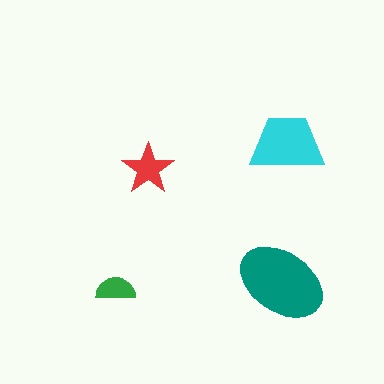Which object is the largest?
The teal ellipse.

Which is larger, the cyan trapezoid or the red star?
The cyan trapezoid.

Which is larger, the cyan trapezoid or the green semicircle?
The cyan trapezoid.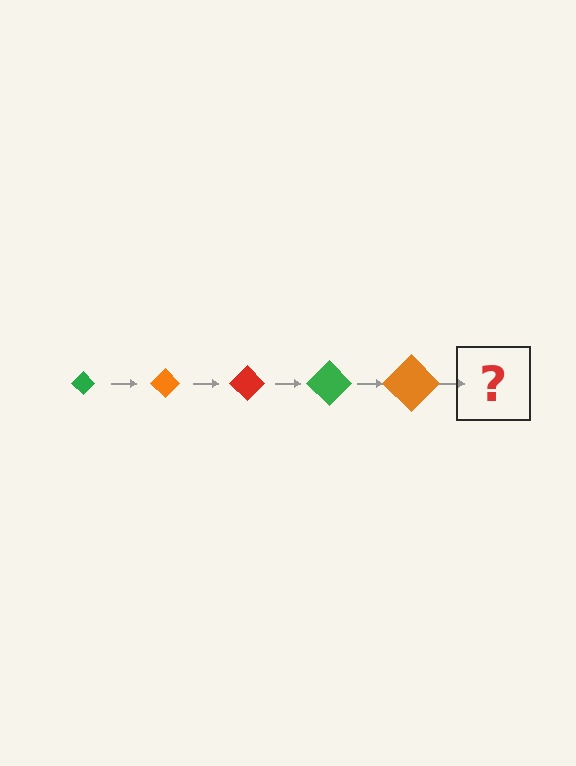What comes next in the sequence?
The next element should be a red diamond, larger than the previous one.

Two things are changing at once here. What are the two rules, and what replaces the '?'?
The two rules are that the diamond grows larger each step and the color cycles through green, orange, and red. The '?' should be a red diamond, larger than the previous one.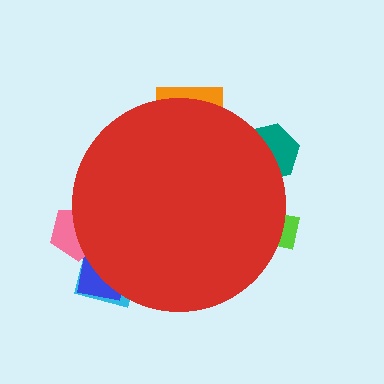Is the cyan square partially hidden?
Yes, the cyan square is partially hidden behind the red circle.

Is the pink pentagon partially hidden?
Yes, the pink pentagon is partially hidden behind the red circle.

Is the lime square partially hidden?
Yes, the lime square is partially hidden behind the red circle.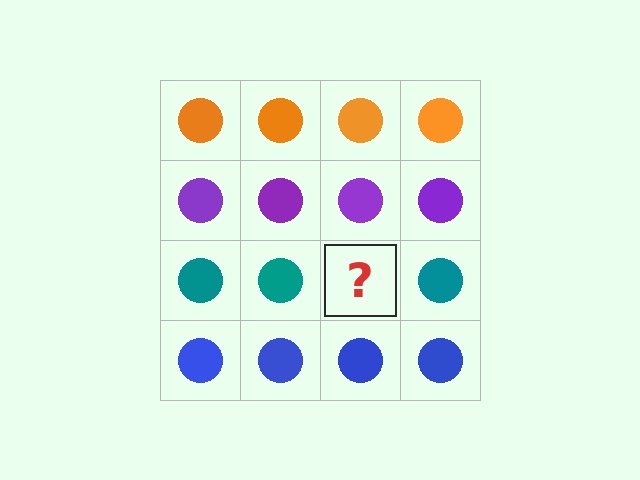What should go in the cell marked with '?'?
The missing cell should contain a teal circle.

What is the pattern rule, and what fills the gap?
The rule is that each row has a consistent color. The gap should be filled with a teal circle.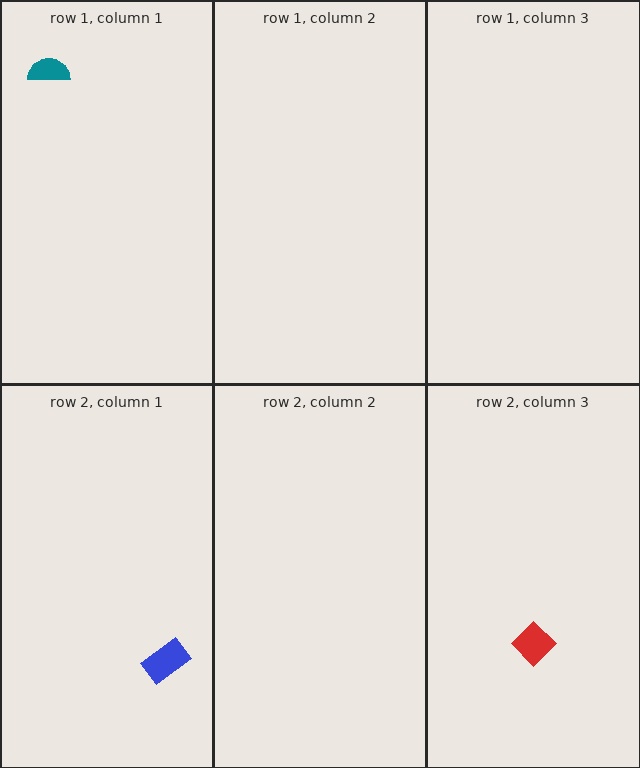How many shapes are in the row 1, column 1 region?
1.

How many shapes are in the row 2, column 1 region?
1.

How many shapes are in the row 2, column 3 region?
1.